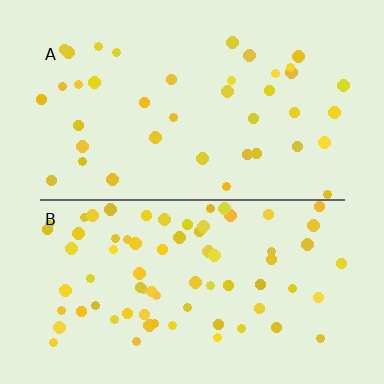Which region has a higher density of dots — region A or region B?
B (the bottom).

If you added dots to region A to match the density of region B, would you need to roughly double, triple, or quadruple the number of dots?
Approximately double.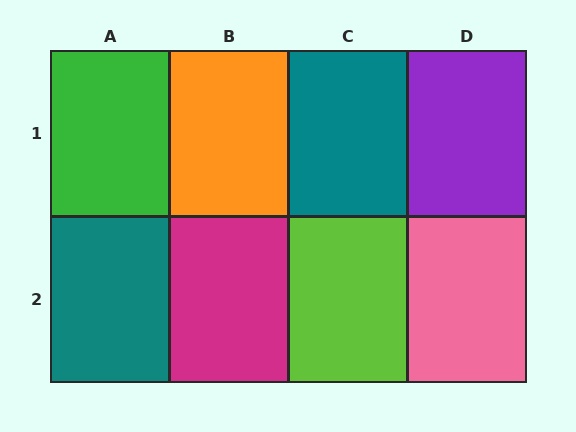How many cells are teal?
2 cells are teal.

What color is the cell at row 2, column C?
Lime.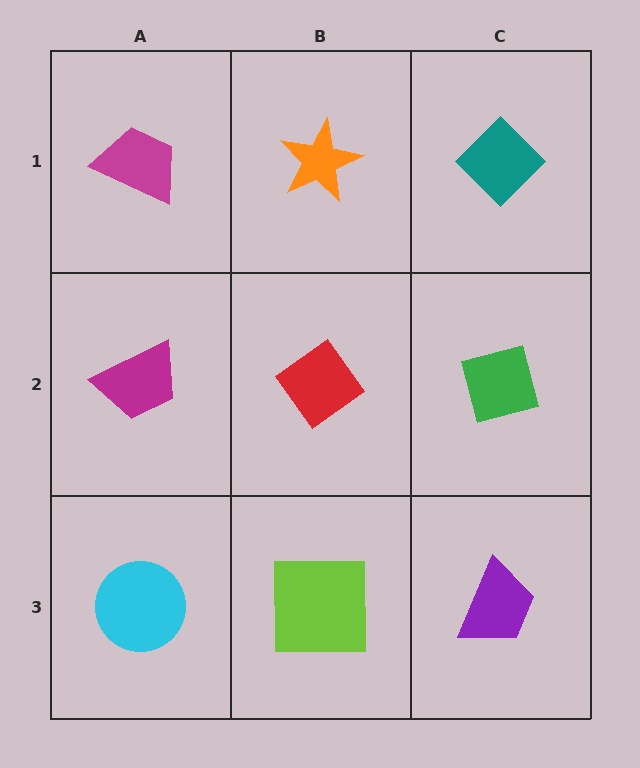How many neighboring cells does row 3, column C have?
2.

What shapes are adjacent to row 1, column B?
A red diamond (row 2, column B), a magenta trapezoid (row 1, column A), a teal diamond (row 1, column C).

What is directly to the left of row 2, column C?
A red diamond.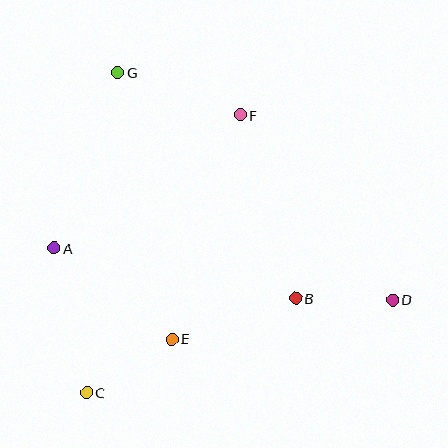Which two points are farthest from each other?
Points D and G are farthest from each other.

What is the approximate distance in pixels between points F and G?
The distance between F and G is approximately 130 pixels.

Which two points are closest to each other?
Points B and D are closest to each other.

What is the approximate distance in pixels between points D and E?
The distance between D and E is approximately 224 pixels.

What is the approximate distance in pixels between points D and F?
The distance between D and F is approximately 239 pixels.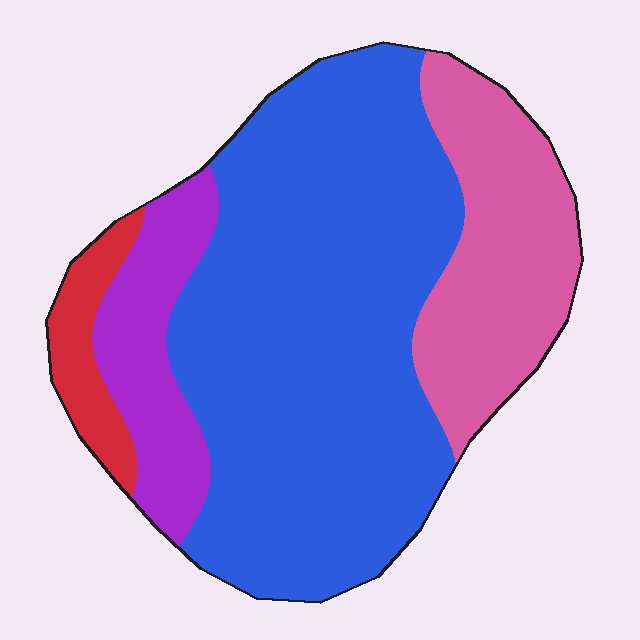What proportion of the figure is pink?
Pink covers 21% of the figure.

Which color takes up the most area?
Blue, at roughly 60%.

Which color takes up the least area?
Red, at roughly 5%.